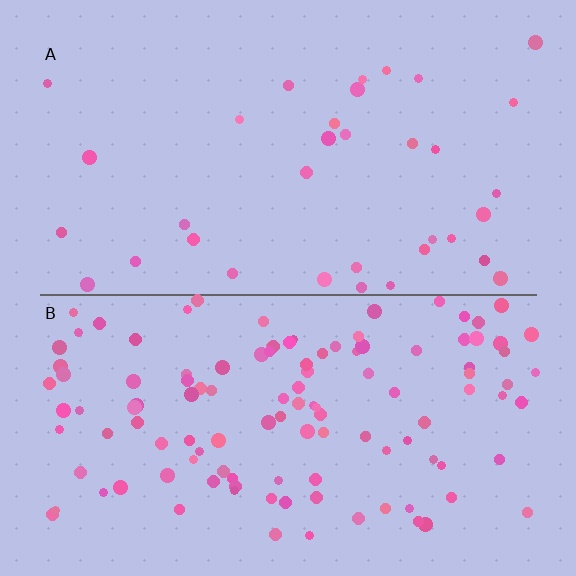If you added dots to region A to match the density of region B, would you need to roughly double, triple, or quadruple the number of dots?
Approximately triple.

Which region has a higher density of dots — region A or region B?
B (the bottom).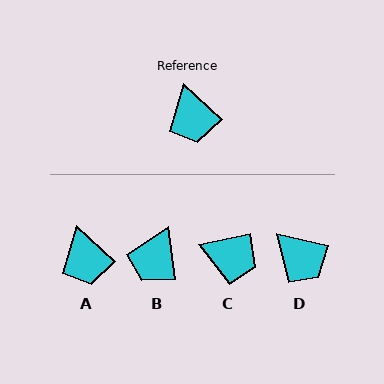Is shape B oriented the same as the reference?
No, it is off by about 40 degrees.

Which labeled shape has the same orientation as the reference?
A.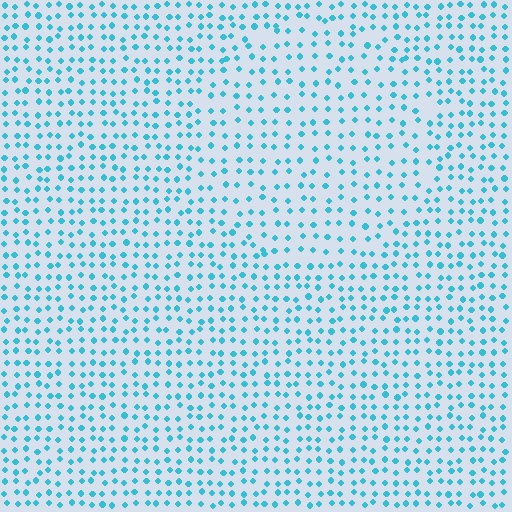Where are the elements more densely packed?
The elements are more densely packed outside the circle boundary.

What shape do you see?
I see a circle.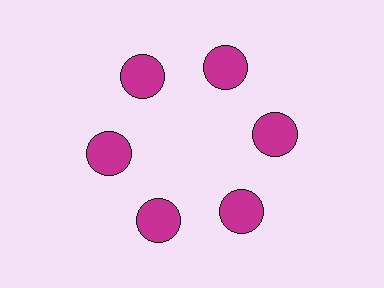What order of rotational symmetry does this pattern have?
This pattern has 6-fold rotational symmetry.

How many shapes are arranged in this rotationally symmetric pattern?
There are 6 shapes, arranged in 6 groups of 1.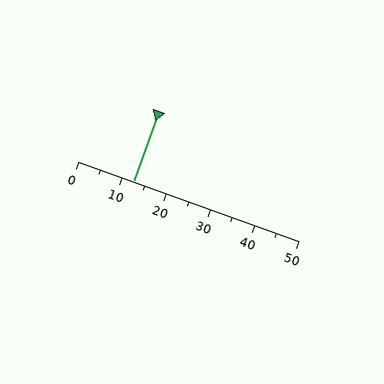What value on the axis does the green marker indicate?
The marker indicates approximately 12.5.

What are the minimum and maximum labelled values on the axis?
The axis runs from 0 to 50.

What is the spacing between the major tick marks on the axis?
The major ticks are spaced 10 apart.